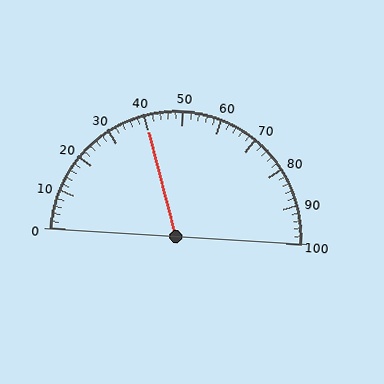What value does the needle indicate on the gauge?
The needle indicates approximately 40.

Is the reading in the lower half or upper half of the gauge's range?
The reading is in the lower half of the range (0 to 100).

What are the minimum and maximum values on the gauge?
The gauge ranges from 0 to 100.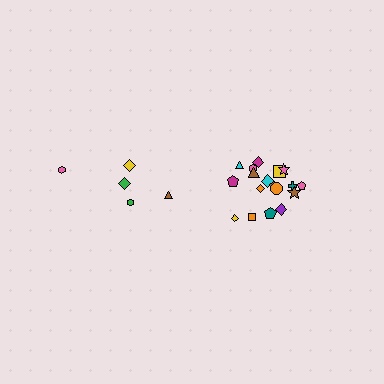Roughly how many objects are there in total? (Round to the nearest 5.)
Roughly 25 objects in total.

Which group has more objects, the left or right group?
The right group.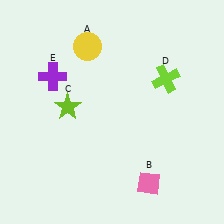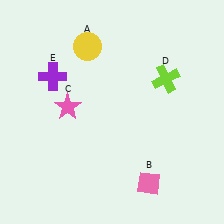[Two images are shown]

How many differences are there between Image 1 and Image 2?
There is 1 difference between the two images.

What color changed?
The star (C) changed from lime in Image 1 to pink in Image 2.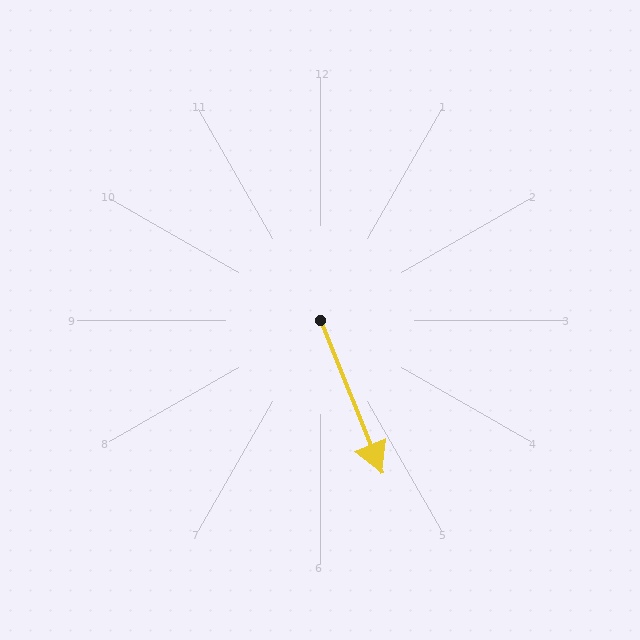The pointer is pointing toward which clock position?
Roughly 5 o'clock.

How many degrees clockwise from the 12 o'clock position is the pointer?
Approximately 158 degrees.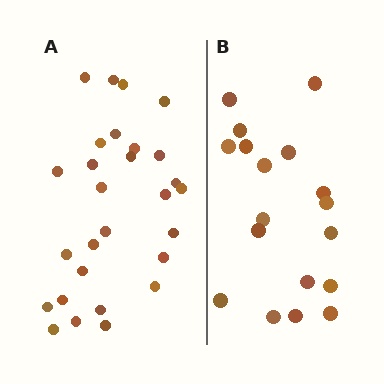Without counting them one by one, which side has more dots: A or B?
Region A (the left region) has more dots.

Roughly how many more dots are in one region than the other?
Region A has roughly 10 or so more dots than region B.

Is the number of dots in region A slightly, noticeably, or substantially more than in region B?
Region A has substantially more. The ratio is roughly 1.6 to 1.